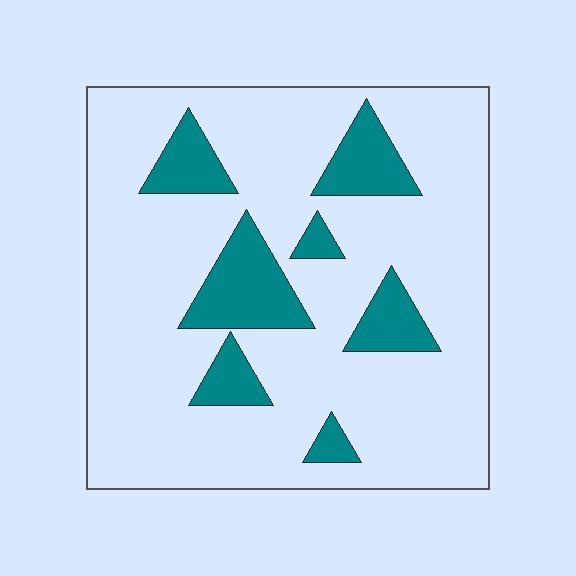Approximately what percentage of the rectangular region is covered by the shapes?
Approximately 20%.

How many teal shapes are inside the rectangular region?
7.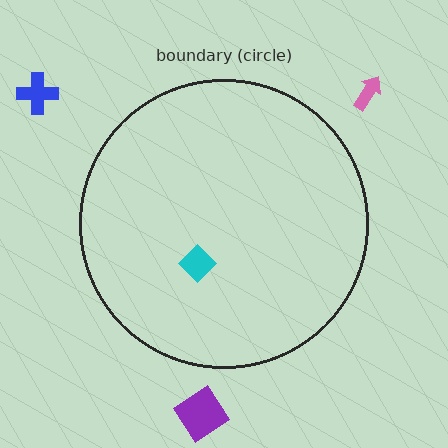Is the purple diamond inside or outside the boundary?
Outside.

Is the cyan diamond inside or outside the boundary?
Inside.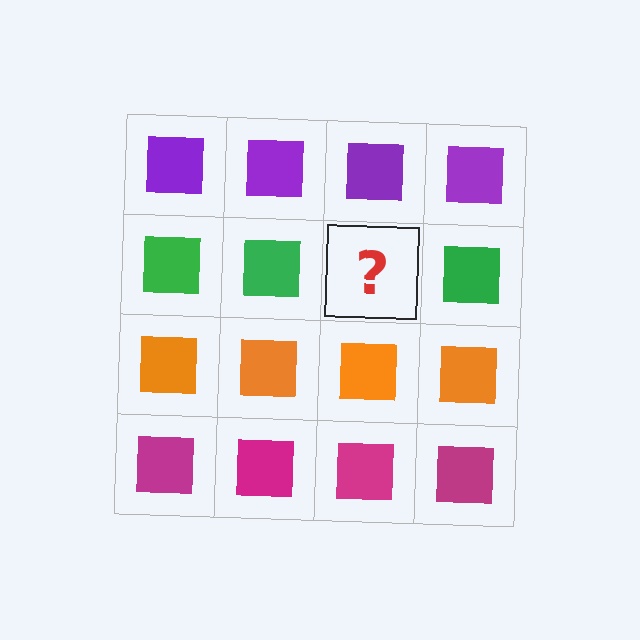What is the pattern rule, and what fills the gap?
The rule is that each row has a consistent color. The gap should be filled with a green square.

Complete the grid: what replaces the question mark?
The question mark should be replaced with a green square.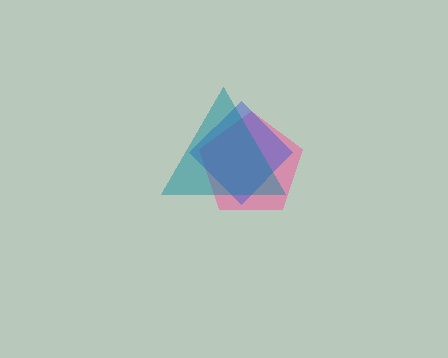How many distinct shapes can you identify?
There are 3 distinct shapes: a pink pentagon, a blue diamond, a teal triangle.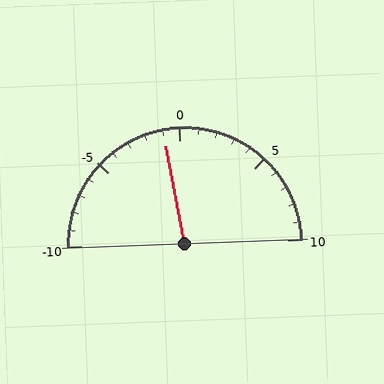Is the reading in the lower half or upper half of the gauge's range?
The reading is in the lower half of the range (-10 to 10).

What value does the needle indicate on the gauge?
The needle indicates approximately -1.